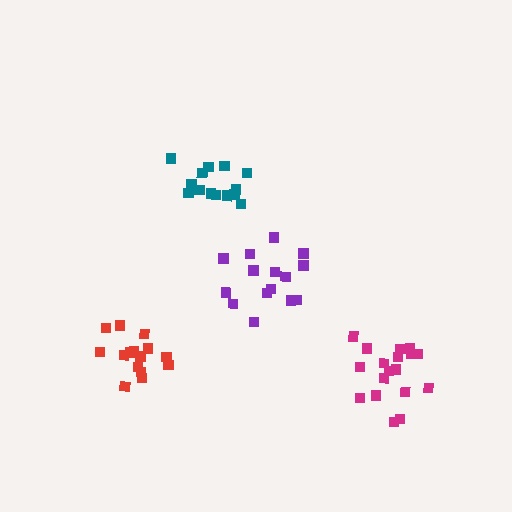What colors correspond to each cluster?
The clusters are colored: teal, magenta, purple, red.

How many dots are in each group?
Group 1: 14 dots, Group 2: 18 dots, Group 3: 15 dots, Group 4: 15 dots (62 total).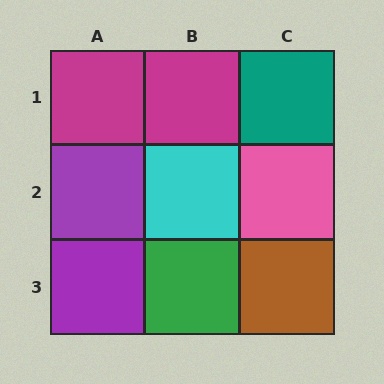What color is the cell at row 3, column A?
Purple.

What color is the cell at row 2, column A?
Purple.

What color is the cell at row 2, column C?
Pink.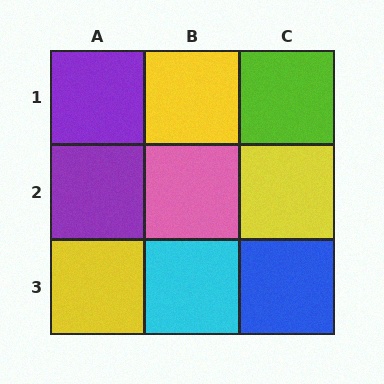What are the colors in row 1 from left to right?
Purple, yellow, lime.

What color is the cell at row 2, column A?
Purple.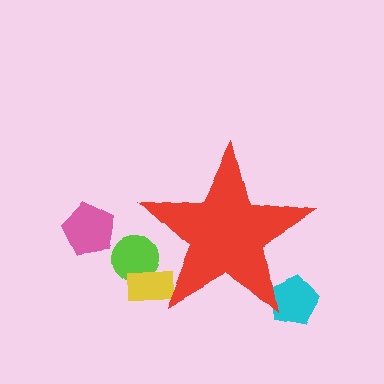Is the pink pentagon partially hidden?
No, the pink pentagon is fully visible.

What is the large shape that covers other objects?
A red star.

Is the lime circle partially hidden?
Yes, the lime circle is partially hidden behind the red star.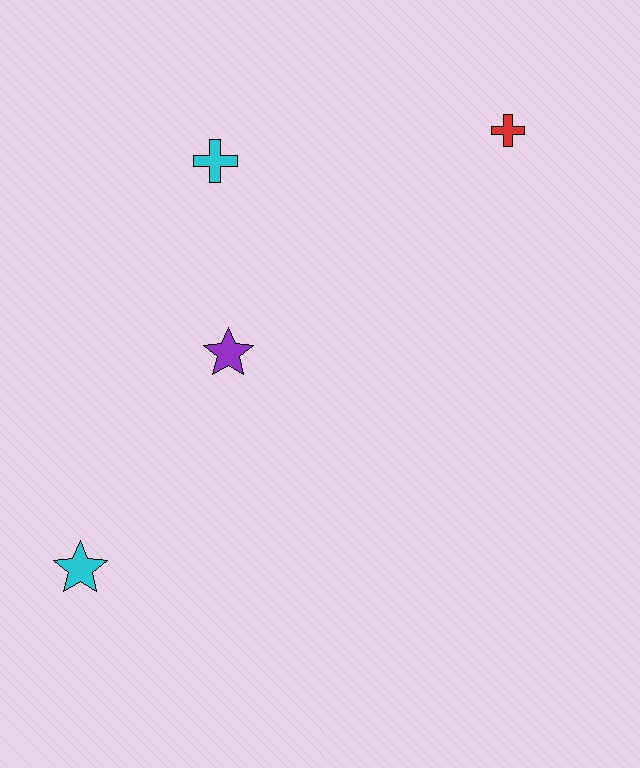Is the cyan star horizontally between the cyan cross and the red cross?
No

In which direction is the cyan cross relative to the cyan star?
The cyan cross is above the cyan star.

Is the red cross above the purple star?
Yes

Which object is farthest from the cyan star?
The red cross is farthest from the cyan star.